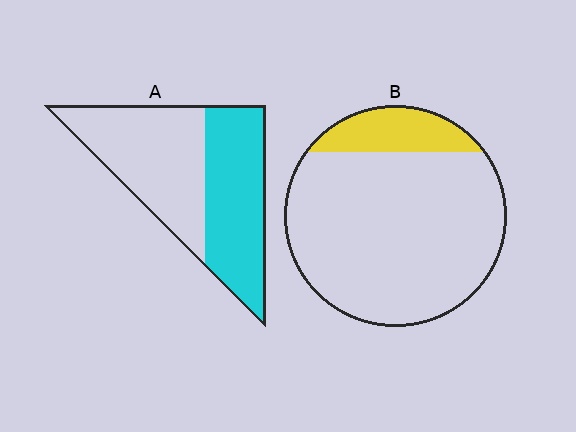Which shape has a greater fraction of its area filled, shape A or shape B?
Shape A.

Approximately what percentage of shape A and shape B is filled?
A is approximately 45% and B is approximately 15%.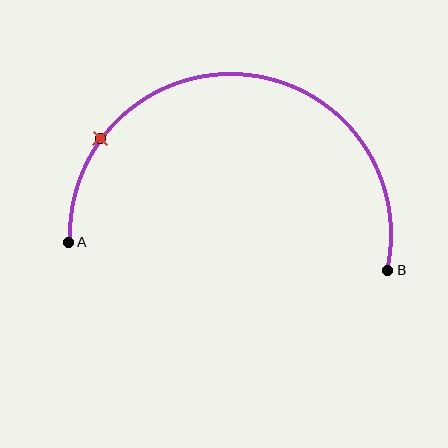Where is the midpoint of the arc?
The arc midpoint is the point on the curve farthest from the straight line joining A and B. It sits above that line.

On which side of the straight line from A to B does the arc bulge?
The arc bulges above the straight line connecting A and B.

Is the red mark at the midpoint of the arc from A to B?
No. The red mark lies on the arc but is closer to endpoint A. The arc midpoint would be at the point on the curve equidistant along the arc from both A and B.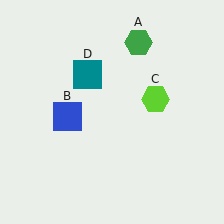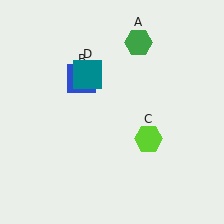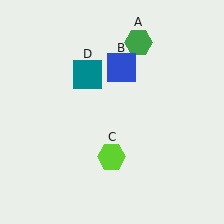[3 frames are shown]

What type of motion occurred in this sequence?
The blue square (object B), lime hexagon (object C) rotated clockwise around the center of the scene.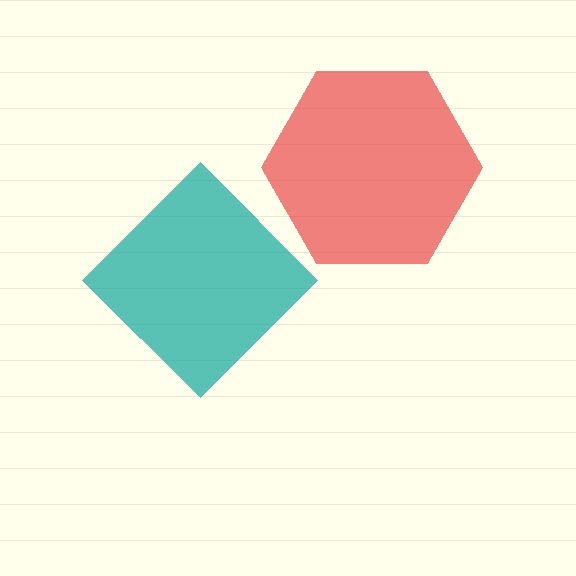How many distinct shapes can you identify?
There are 2 distinct shapes: a teal diamond, a red hexagon.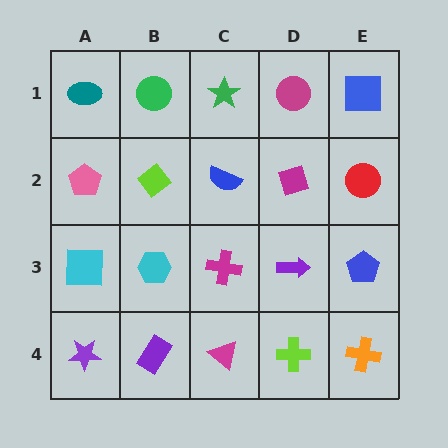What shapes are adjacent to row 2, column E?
A blue square (row 1, column E), a blue pentagon (row 3, column E), a magenta diamond (row 2, column D).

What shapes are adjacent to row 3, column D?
A magenta diamond (row 2, column D), a lime cross (row 4, column D), a magenta cross (row 3, column C), a blue pentagon (row 3, column E).